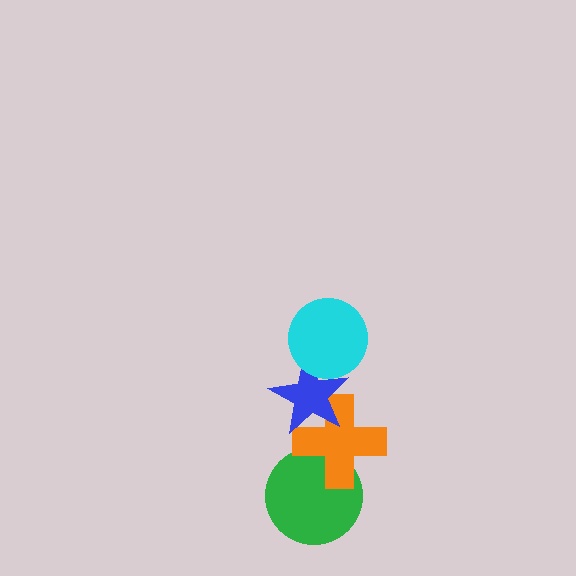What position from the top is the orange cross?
The orange cross is 3rd from the top.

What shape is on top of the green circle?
The orange cross is on top of the green circle.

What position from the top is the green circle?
The green circle is 4th from the top.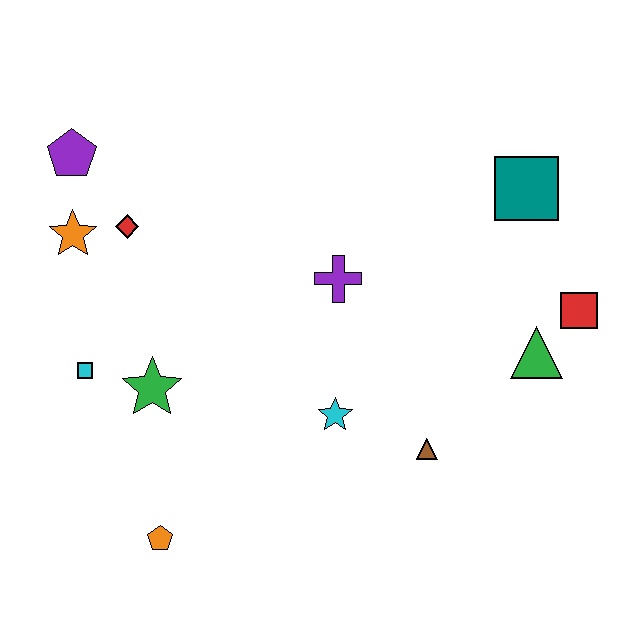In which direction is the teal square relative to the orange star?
The teal square is to the right of the orange star.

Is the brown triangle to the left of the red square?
Yes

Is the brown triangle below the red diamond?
Yes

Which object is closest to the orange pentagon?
The green star is closest to the orange pentagon.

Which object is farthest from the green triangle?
The purple pentagon is farthest from the green triangle.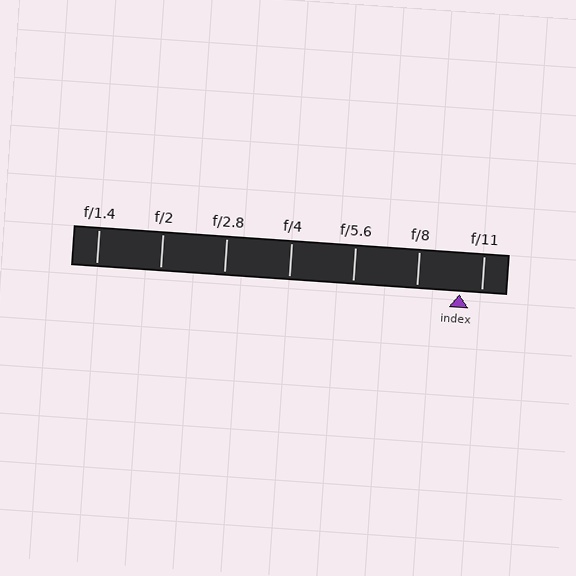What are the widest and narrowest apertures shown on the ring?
The widest aperture shown is f/1.4 and the narrowest is f/11.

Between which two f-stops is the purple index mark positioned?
The index mark is between f/8 and f/11.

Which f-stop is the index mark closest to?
The index mark is closest to f/11.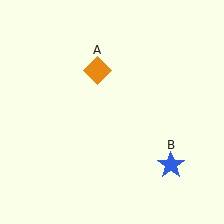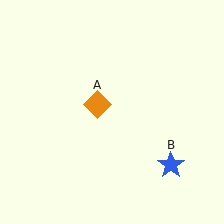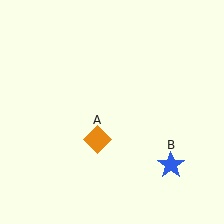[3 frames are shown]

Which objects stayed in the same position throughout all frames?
Blue star (object B) remained stationary.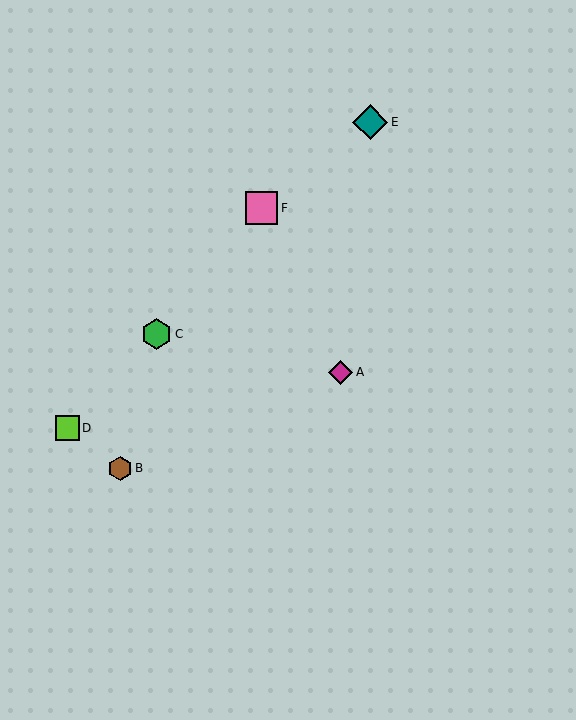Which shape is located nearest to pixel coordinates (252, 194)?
The pink square (labeled F) at (262, 208) is nearest to that location.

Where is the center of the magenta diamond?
The center of the magenta diamond is at (340, 372).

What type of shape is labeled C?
Shape C is a green hexagon.